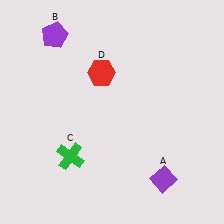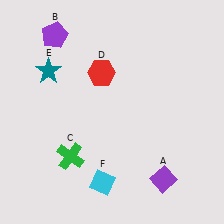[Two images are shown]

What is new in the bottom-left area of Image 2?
A cyan diamond (F) was added in the bottom-left area of Image 2.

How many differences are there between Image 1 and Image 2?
There are 2 differences between the two images.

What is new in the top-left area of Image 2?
A teal star (E) was added in the top-left area of Image 2.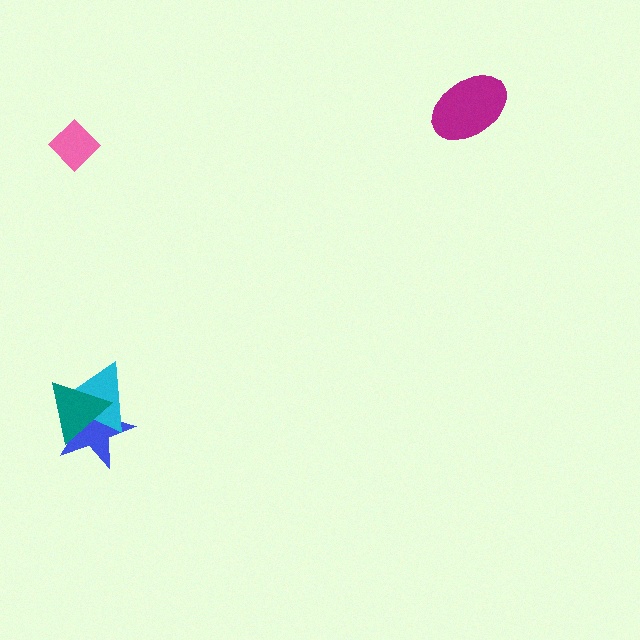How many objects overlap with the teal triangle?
2 objects overlap with the teal triangle.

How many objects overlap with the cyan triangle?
2 objects overlap with the cyan triangle.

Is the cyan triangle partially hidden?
Yes, it is partially covered by another shape.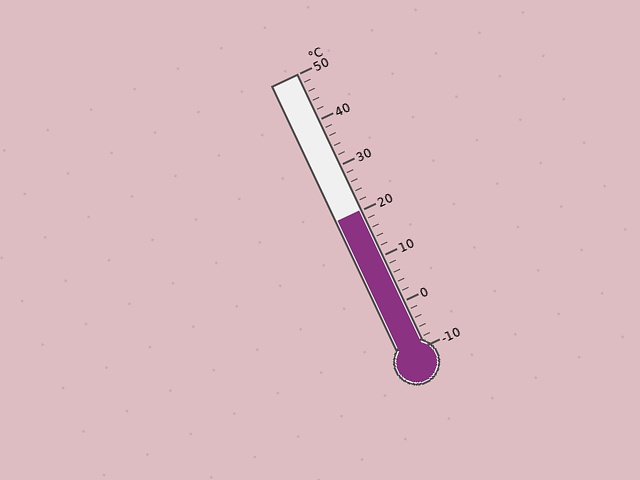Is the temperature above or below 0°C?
The temperature is above 0°C.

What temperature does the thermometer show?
The thermometer shows approximately 20°C.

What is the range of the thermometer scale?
The thermometer scale ranges from -10°C to 50°C.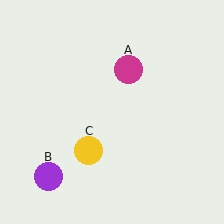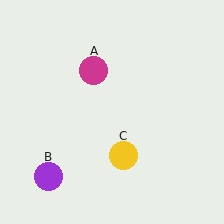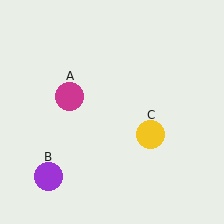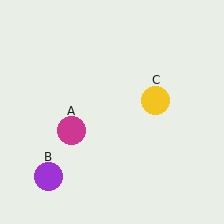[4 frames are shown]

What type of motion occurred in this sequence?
The magenta circle (object A), yellow circle (object C) rotated counterclockwise around the center of the scene.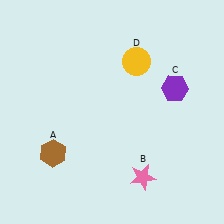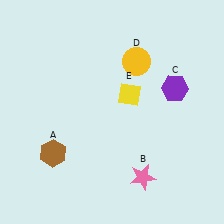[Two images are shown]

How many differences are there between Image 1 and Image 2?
There is 1 difference between the two images.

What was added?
A yellow diamond (E) was added in Image 2.